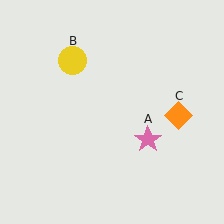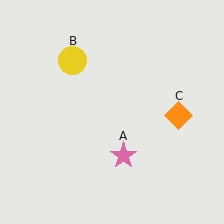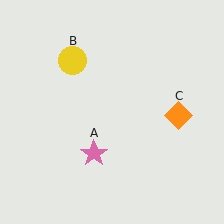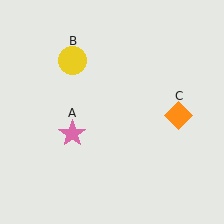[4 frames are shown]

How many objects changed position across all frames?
1 object changed position: pink star (object A).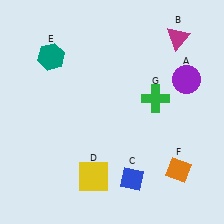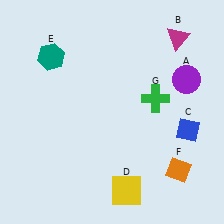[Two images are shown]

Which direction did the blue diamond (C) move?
The blue diamond (C) moved right.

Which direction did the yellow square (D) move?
The yellow square (D) moved right.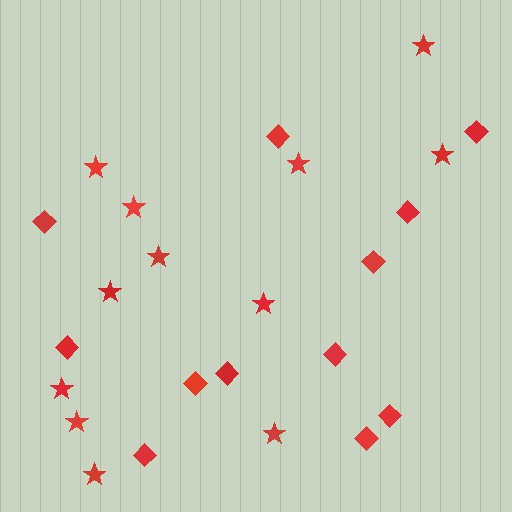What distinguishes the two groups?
There are 2 groups: one group of diamonds (12) and one group of stars (12).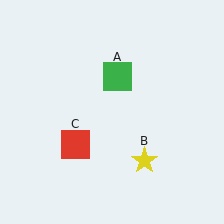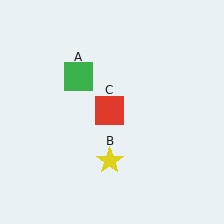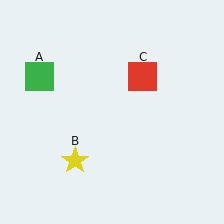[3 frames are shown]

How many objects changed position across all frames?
3 objects changed position: green square (object A), yellow star (object B), red square (object C).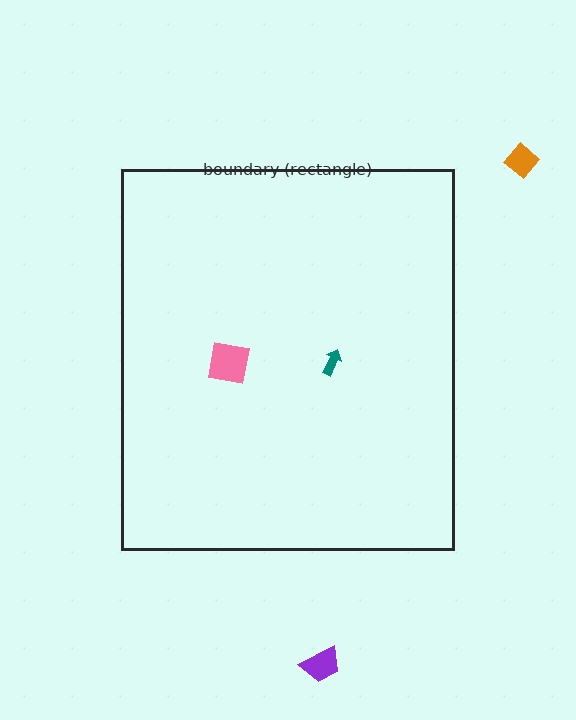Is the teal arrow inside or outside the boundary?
Inside.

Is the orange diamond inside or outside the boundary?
Outside.